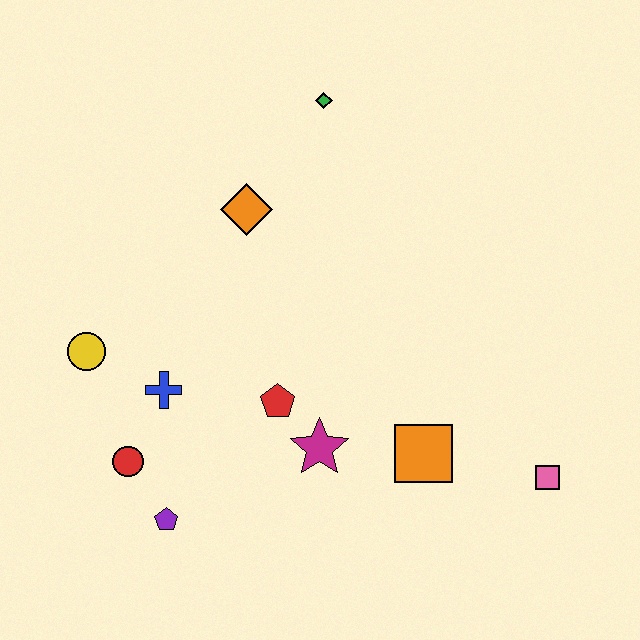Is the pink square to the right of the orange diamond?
Yes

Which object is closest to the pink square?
The orange square is closest to the pink square.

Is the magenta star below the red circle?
No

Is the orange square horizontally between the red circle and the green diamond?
No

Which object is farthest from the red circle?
The pink square is farthest from the red circle.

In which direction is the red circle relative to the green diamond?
The red circle is below the green diamond.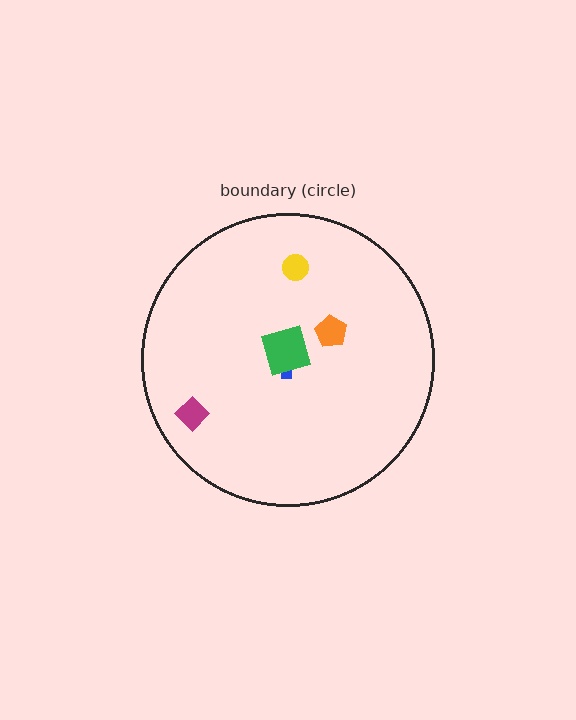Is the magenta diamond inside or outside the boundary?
Inside.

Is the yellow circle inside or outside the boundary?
Inside.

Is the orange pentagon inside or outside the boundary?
Inside.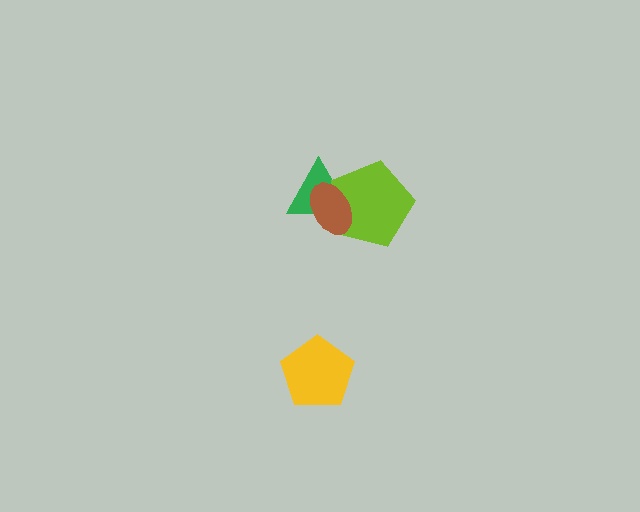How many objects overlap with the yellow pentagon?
0 objects overlap with the yellow pentagon.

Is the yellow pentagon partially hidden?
No, no other shape covers it.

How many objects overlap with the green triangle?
2 objects overlap with the green triangle.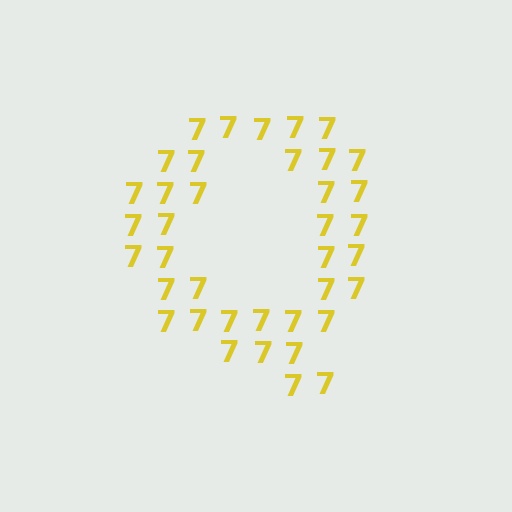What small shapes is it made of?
It is made of small digit 7's.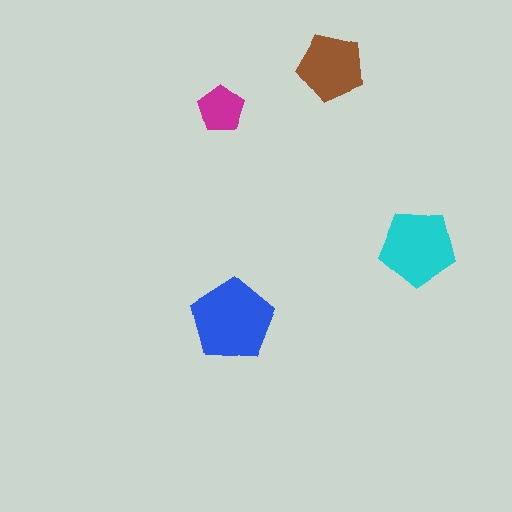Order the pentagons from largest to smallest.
the blue one, the cyan one, the brown one, the magenta one.